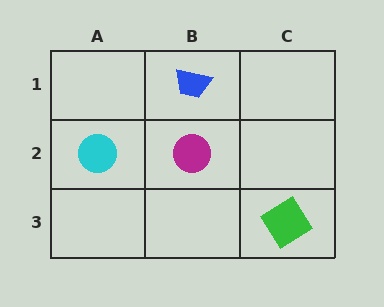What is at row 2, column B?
A magenta circle.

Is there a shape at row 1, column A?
No, that cell is empty.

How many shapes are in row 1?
1 shape.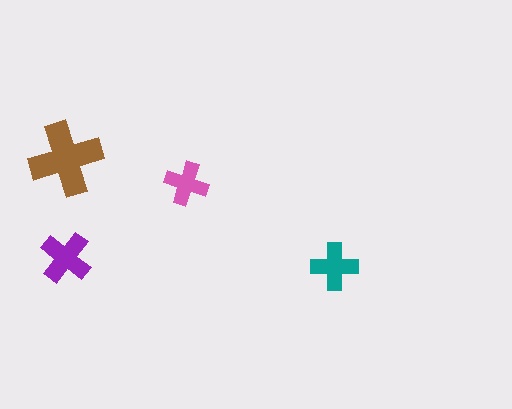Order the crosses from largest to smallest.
the brown one, the purple one, the teal one, the pink one.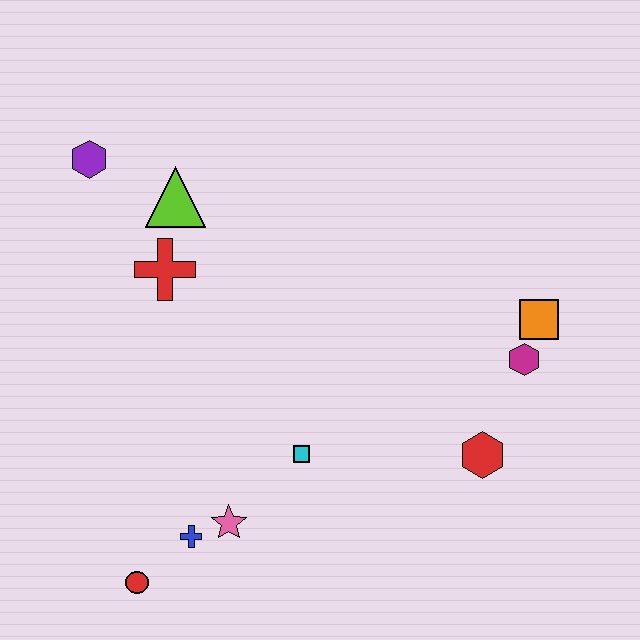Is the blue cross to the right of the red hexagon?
No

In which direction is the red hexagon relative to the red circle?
The red hexagon is to the right of the red circle.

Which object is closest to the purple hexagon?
The lime triangle is closest to the purple hexagon.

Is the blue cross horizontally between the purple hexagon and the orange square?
Yes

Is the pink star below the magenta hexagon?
Yes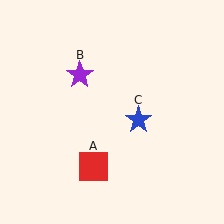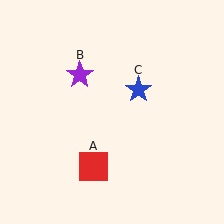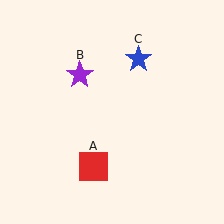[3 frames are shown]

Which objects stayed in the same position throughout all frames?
Red square (object A) and purple star (object B) remained stationary.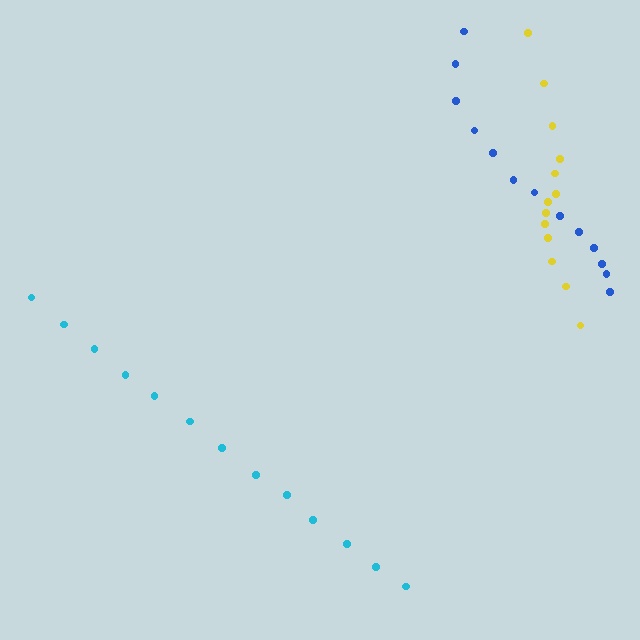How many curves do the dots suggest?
There are 3 distinct paths.